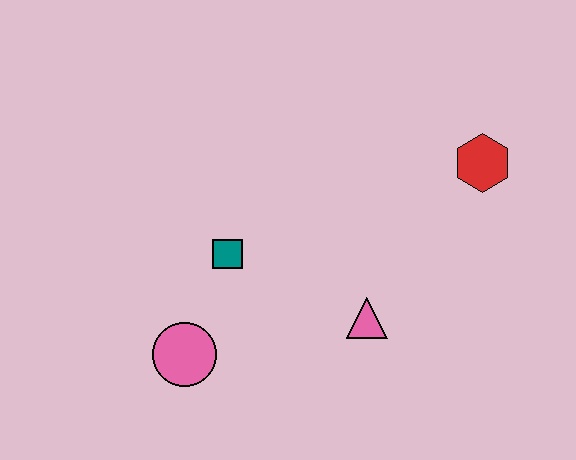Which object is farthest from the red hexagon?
The pink circle is farthest from the red hexagon.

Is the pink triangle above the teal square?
No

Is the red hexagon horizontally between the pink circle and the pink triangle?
No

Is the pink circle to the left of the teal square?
Yes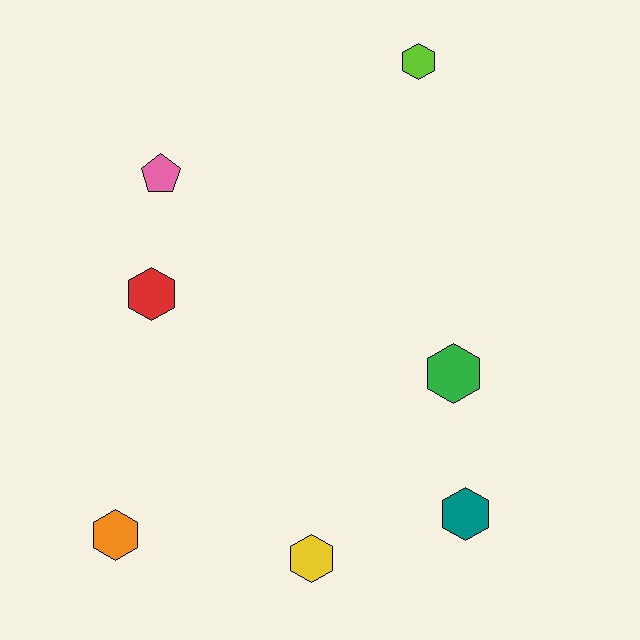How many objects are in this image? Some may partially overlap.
There are 7 objects.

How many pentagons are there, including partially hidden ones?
There is 1 pentagon.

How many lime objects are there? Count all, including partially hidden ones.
There is 1 lime object.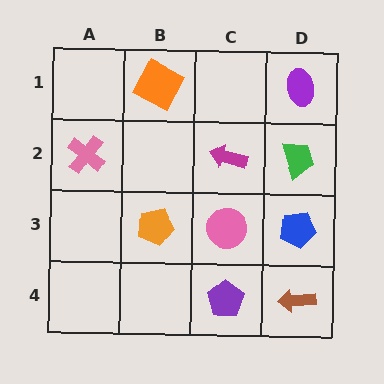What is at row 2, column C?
A magenta arrow.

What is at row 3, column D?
A blue pentagon.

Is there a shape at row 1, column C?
No, that cell is empty.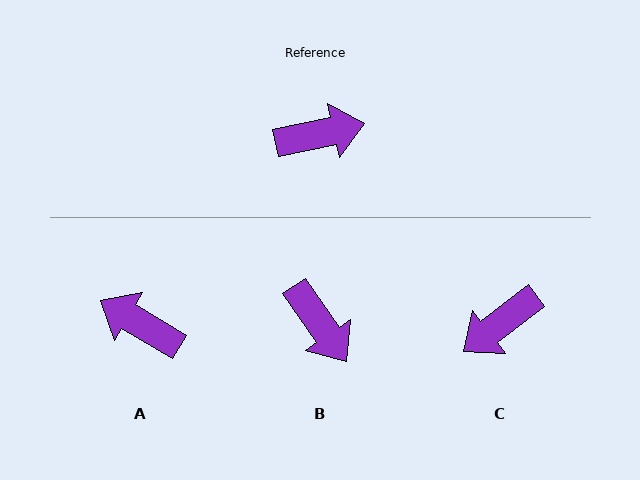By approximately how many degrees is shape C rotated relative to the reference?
Approximately 155 degrees clockwise.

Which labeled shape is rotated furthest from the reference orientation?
C, about 155 degrees away.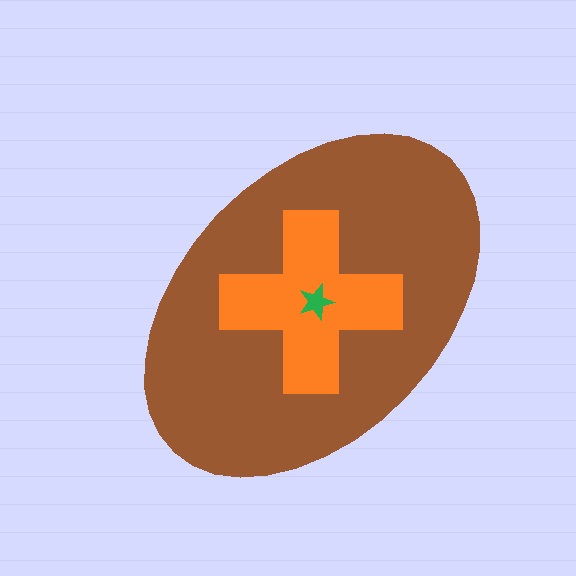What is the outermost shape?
The brown ellipse.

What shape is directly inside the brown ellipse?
The orange cross.